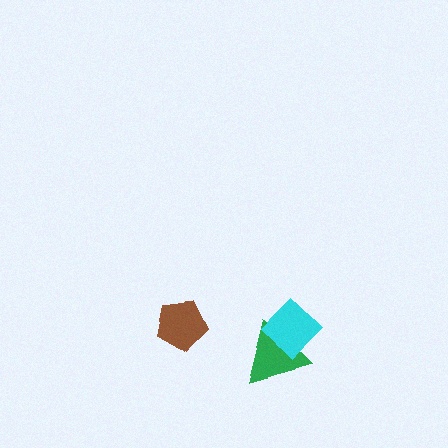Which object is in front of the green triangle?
The cyan diamond is in front of the green triangle.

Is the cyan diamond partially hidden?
No, no other shape covers it.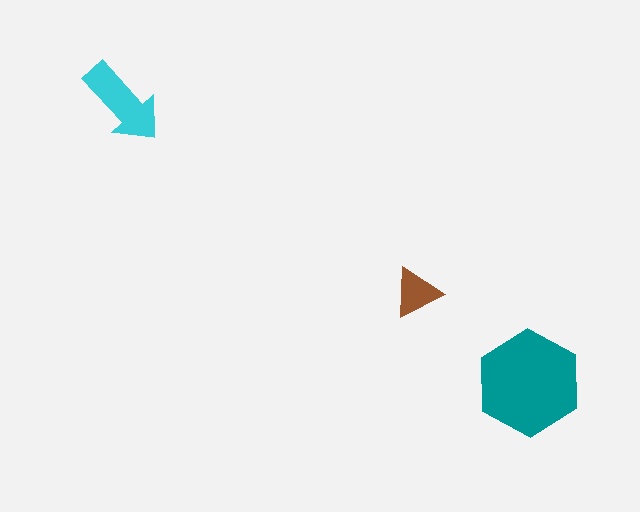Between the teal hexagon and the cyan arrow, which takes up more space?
The teal hexagon.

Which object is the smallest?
The brown triangle.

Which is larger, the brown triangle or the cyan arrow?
The cyan arrow.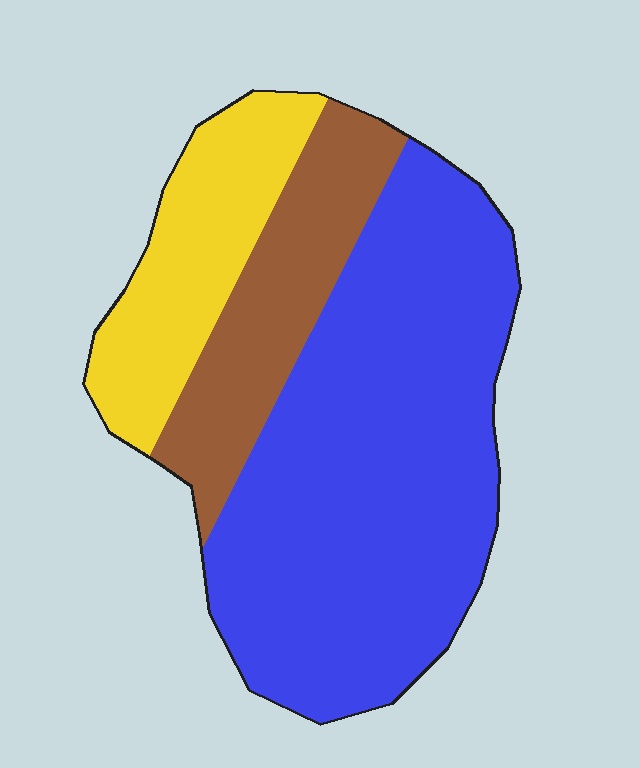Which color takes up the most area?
Blue, at roughly 60%.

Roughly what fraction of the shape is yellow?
Yellow takes up less than a quarter of the shape.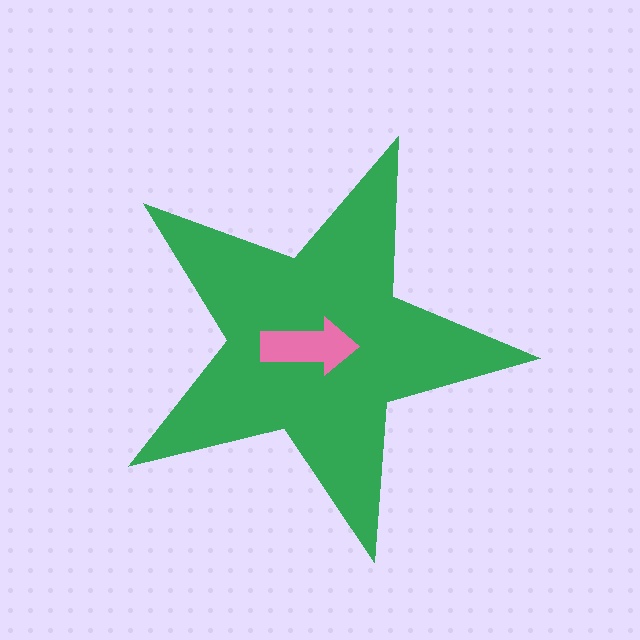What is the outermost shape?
The green star.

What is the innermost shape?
The pink arrow.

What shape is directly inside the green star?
The pink arrow.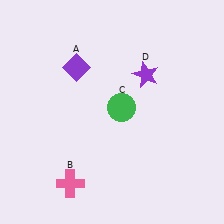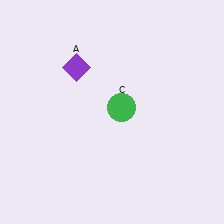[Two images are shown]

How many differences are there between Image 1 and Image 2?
There are 2 differences between the two images.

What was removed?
The pink cross (B), the purple star (D) were removed in Image 2.